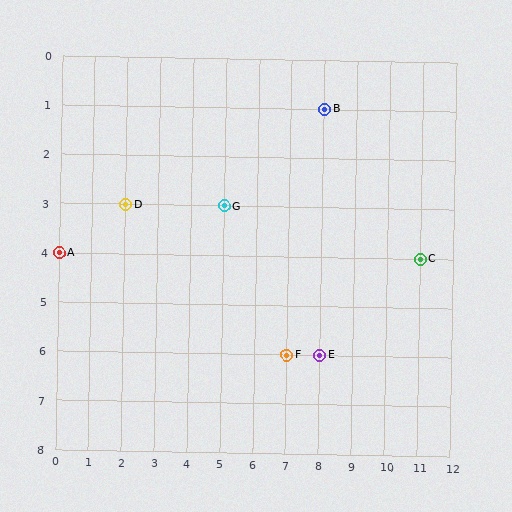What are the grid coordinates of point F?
Point F is at grid coordinates (7, 6).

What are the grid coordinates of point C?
Point C is at grid coordinates (11, 4).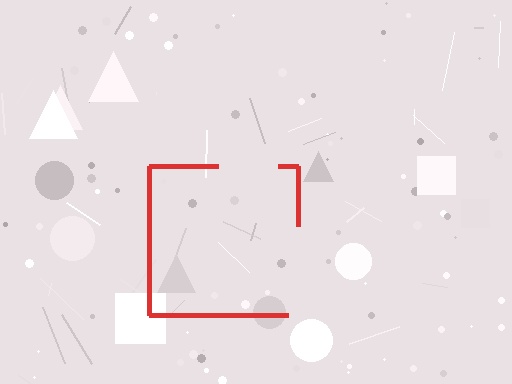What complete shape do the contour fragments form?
The contour fragments form a square.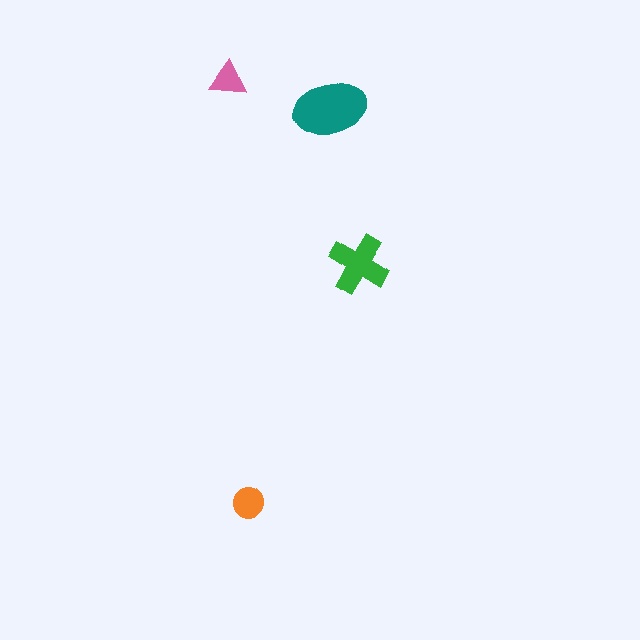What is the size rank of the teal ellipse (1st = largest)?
1st.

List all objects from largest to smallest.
The teal ellipse, the green cross, the orange circle, the pink triangle.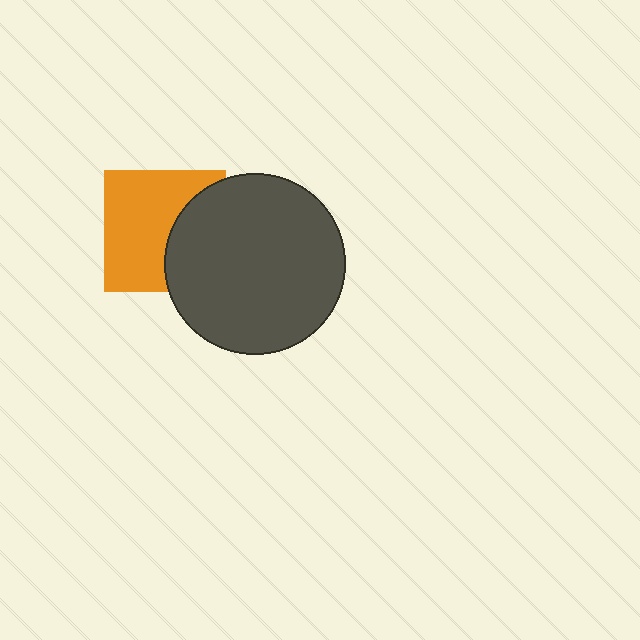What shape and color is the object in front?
The object in front is a dark gray circle.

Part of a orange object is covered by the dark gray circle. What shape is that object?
It is a square.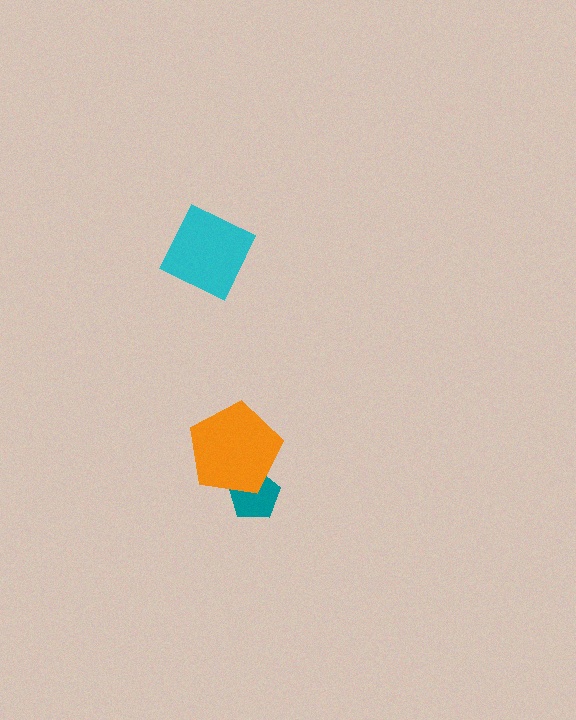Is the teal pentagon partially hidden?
Yes, it is partially covered by another shape.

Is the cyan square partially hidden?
No, no other shape covers it.